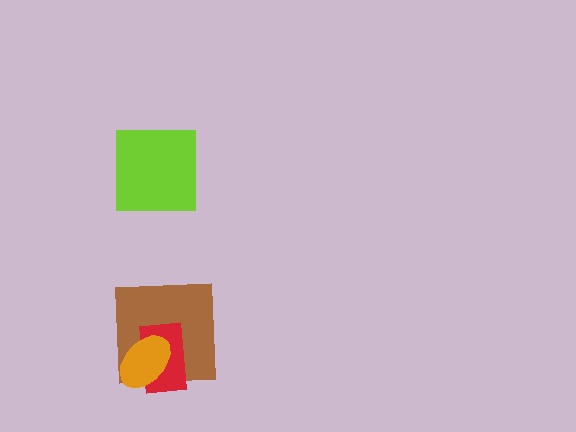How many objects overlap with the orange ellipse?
2 objects overlap with the orange ellipse.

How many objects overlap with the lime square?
0 objects overlap with the lime square.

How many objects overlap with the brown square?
2 objects overlap with the brown square.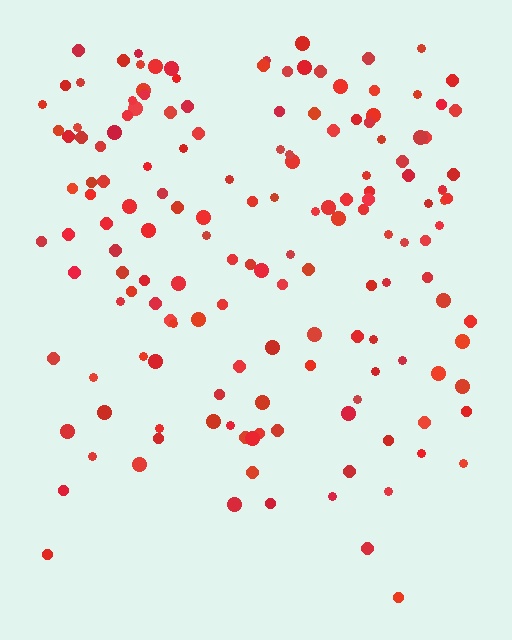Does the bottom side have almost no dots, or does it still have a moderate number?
Still a moderate number, just noticeably fewer than the top.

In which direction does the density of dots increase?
From bottom to top, with the top side densest.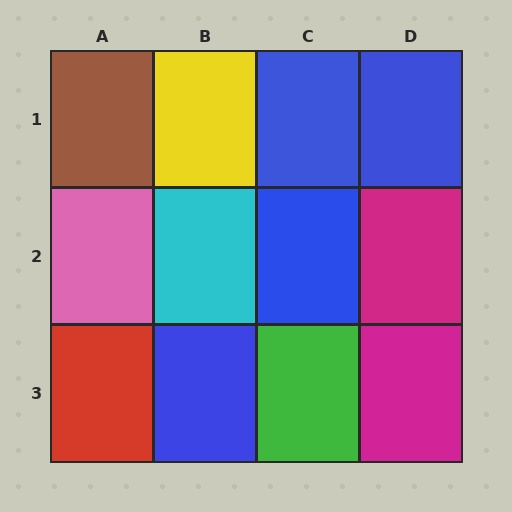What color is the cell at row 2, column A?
Pink.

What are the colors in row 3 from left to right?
Red, blue, green, magenta.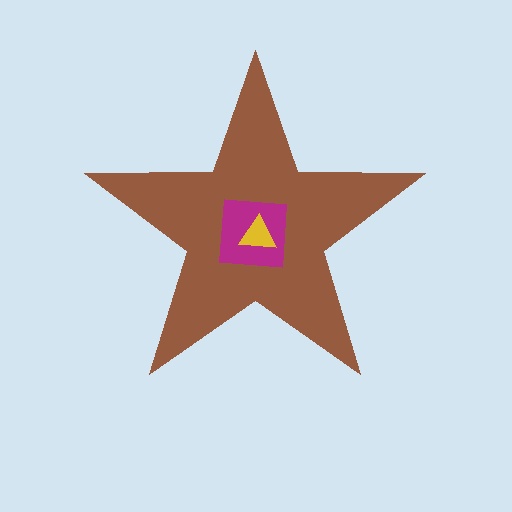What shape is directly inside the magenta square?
The yellow triangle.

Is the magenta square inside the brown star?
Yes.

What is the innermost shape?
The yellow triangle.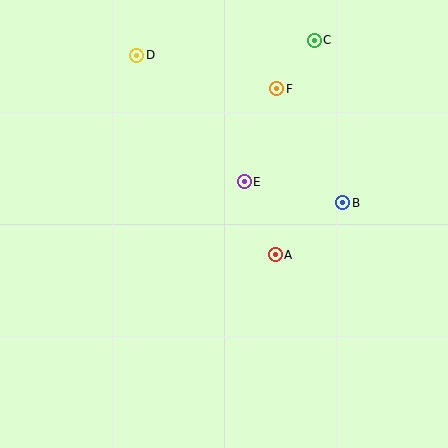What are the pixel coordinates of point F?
Point F is at (277, 89).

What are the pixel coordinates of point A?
Point A is at (275, 255).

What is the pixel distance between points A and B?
The distance between A and B is 85 pixels.